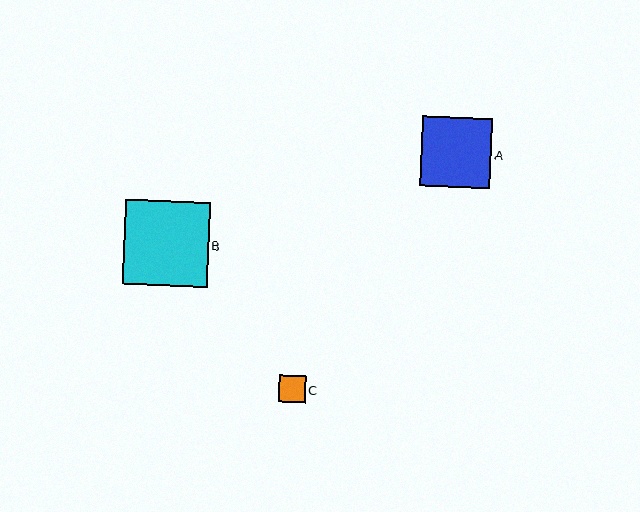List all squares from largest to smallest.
From largest to smallest: B, A, C.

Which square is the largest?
Square B is the largest with a size of approximately 85 pixels.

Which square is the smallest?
Square C is the smallest with a size of approximately 27 pixels.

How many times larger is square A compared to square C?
Square A is approximately 2.6 times the size of square C.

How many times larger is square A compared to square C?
Square A is approximately 2.6 times the size of square C.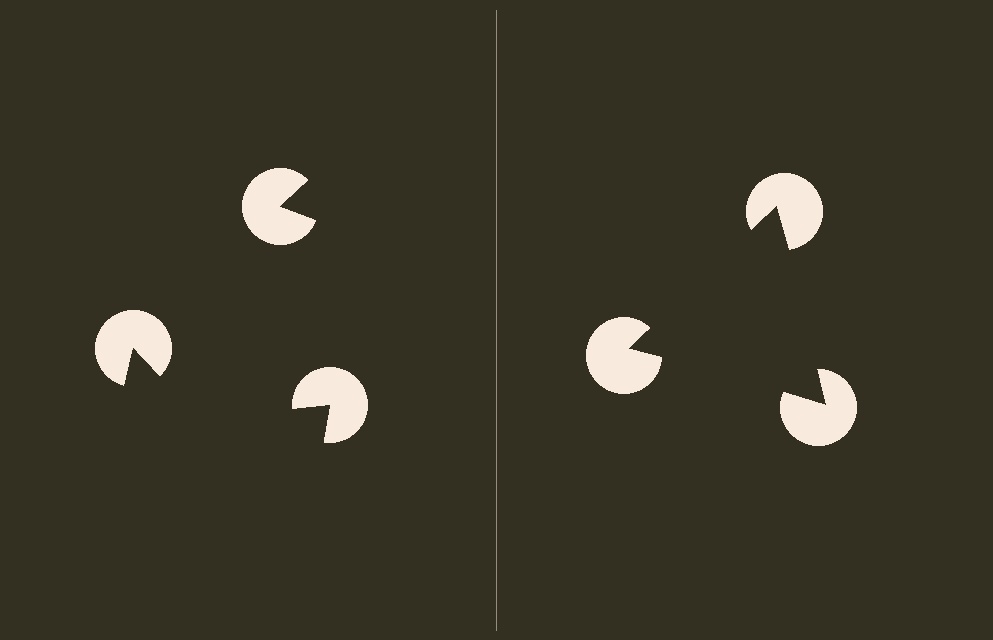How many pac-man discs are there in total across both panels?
6 — 3 on each side.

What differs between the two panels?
The pac-man discs are positioned identically on both sides; only the wedge orientations differ. On the right they align to a triangle; on the left they are misaligned.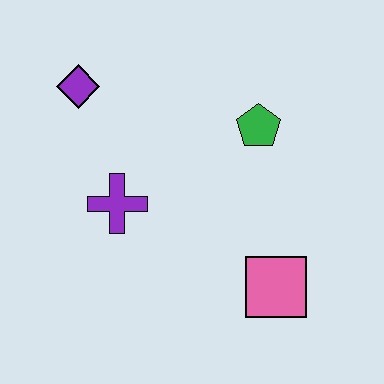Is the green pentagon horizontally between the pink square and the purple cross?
Yes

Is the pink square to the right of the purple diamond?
Yes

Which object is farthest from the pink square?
The purple diamond is farthest from the pink square.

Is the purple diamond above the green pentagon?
Yes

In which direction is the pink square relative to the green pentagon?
The pink square is below the green pentagon.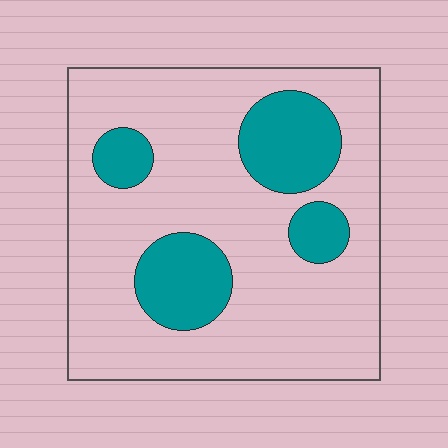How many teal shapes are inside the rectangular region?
4.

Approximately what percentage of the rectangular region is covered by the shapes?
Approximately 25%.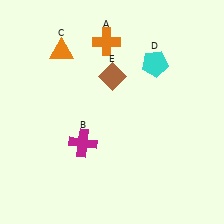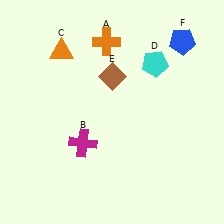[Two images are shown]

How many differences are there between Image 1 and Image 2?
There is 1 difference between the two images.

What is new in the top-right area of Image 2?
A blue pentagon (F) was added in the top-right area of Image 2.